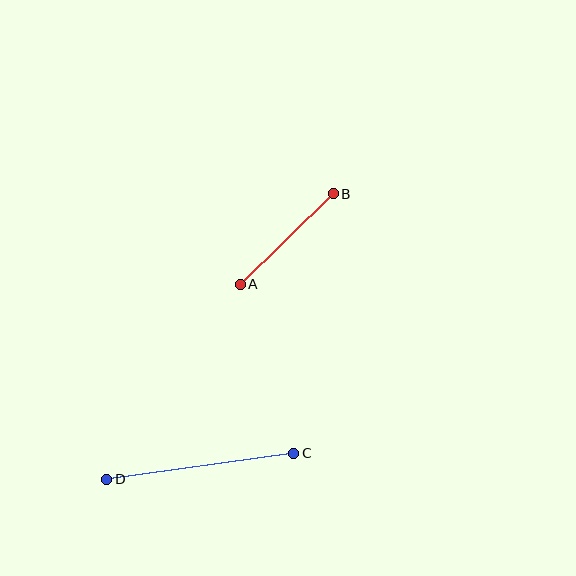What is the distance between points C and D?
The distance is approximately 189 pixels.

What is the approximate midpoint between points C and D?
The midpoint is at approximately (200, 466) pixels.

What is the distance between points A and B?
The distance is approximately 130 pixels.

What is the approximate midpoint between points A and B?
The midpoint is at approximately (287, 239) pixels.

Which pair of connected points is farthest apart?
Points C and D are farthest apart.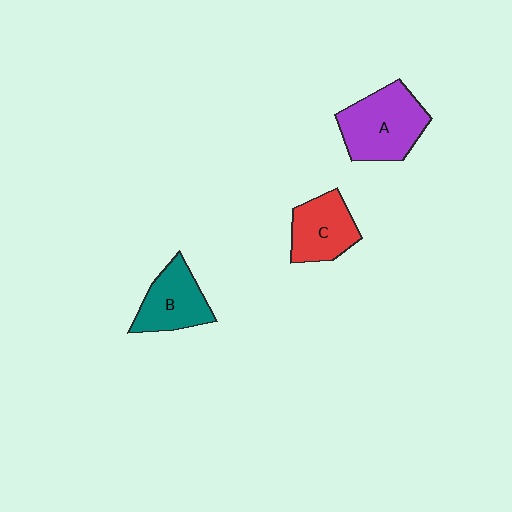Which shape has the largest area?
Shape A (purple).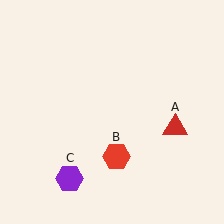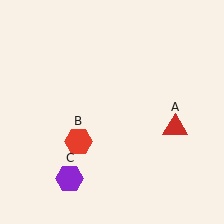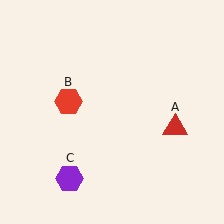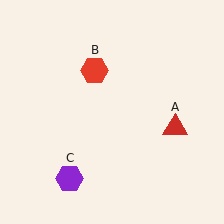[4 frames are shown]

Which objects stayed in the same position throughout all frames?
Red triangle (object A) and purple hexagon (object C) remained stationary.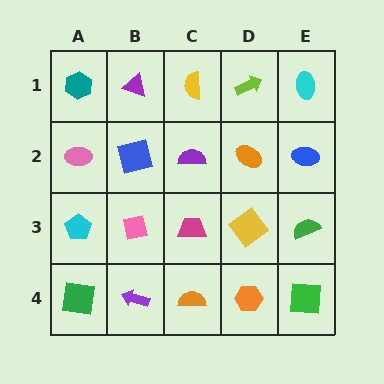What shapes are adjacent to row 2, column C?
A yellow semicircle (row 1, column C), a magenta trapezoid (row 3, column C), a blue square (row 2, column B), an orange ellipse (row 2, column D).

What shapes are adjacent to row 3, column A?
A pink ellipse (row 2, column A), a green square (row 4, column A), a pink square (row 3, column B).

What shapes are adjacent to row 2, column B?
A purple triangle (row 1, column B), a pink square (row 3, column B), a pink ellipse (row 2, column A), a purple semicircle (row 2, column C).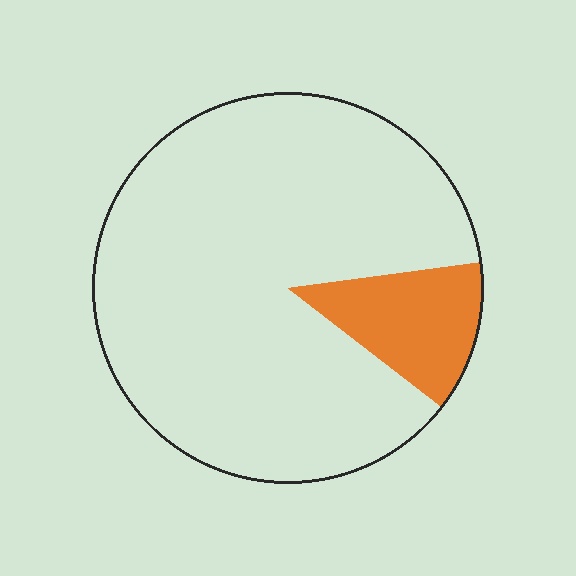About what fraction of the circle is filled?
About one eighth (1/8).